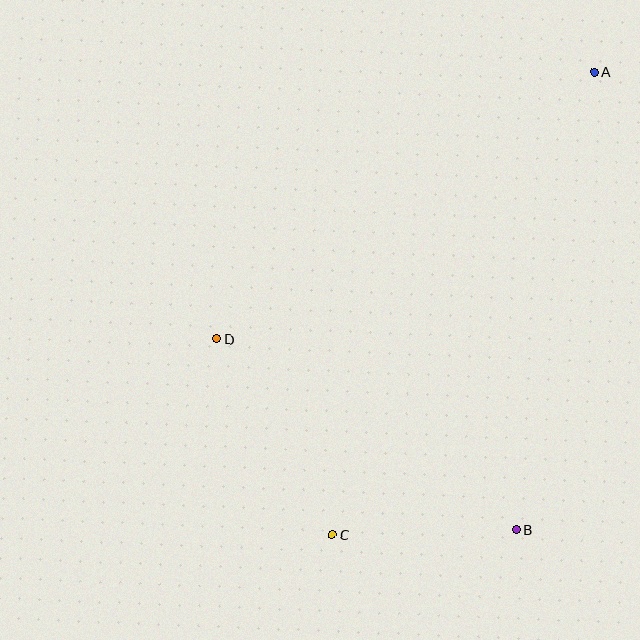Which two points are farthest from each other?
Points A and C are farthest from each other.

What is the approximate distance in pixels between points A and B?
The distance between A and B is approximately 464 pixels.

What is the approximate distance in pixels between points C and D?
The distance between C and D is approximately 227 pixels.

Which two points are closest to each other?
Points B and C are closest to each other.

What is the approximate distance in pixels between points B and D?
The distance between B and D is approximately 355 pixels.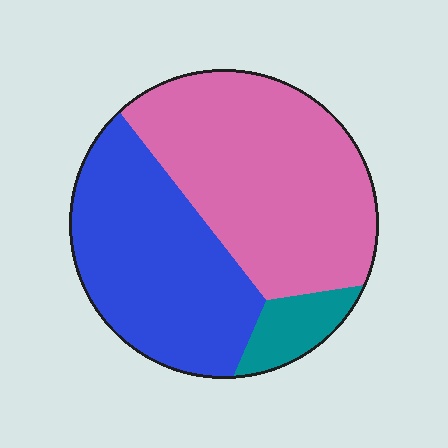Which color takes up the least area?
Teal, at roughly 10%.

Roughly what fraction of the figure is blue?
Blue covers around 40% of the figure.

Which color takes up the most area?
Pink, at roughly 50%.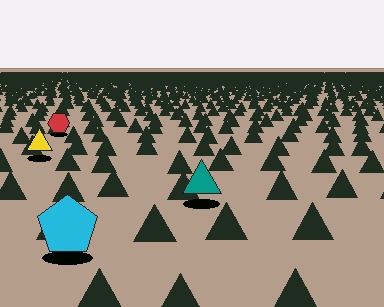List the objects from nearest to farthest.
From nearest to farthest: the cyan pentagon, the teal triangle, the yellow triangle, the red hexagon.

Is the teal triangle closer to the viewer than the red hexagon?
Yes. The teal triangle is closer — you can tell from the texture gradient: the ground texture is coarser near it.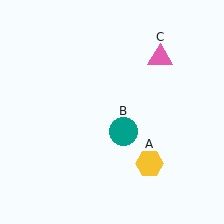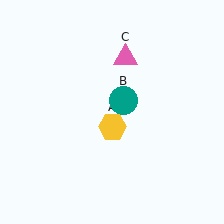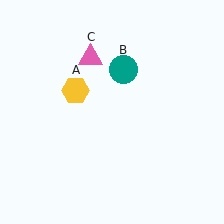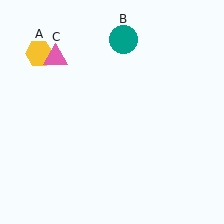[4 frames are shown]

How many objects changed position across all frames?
3 objects changed position: yellow hexagon (object A), teal circle (object B), pink triangle (object C).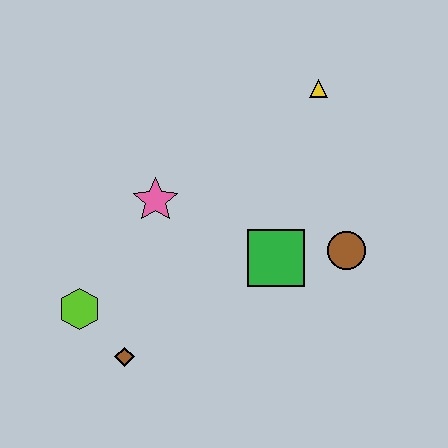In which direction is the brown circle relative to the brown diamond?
The brown circle is to the right of the brown diamond.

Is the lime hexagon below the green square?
Yes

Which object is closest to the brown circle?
The green square is closest to the brown circle.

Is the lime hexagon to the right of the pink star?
No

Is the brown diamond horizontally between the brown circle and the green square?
No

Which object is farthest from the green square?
The lime hexagon is farthest from the green square.